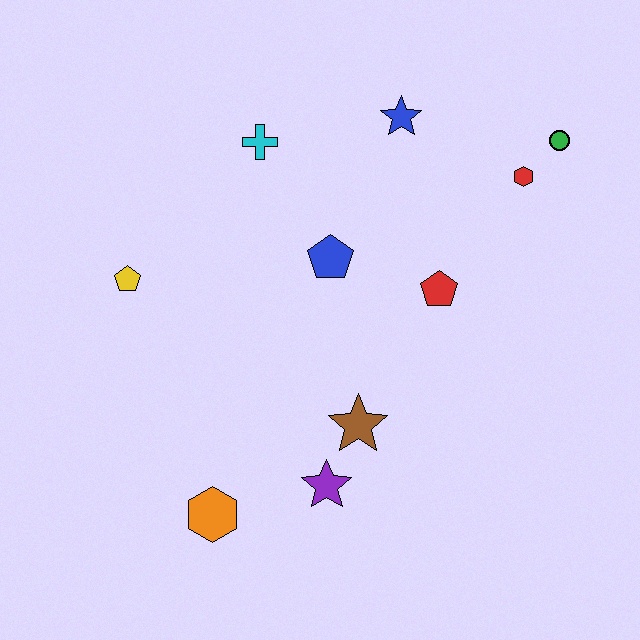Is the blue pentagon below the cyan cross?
Yes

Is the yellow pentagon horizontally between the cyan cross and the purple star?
No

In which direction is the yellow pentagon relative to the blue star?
The yellow pentagon is to the left of the blue star.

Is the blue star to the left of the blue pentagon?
No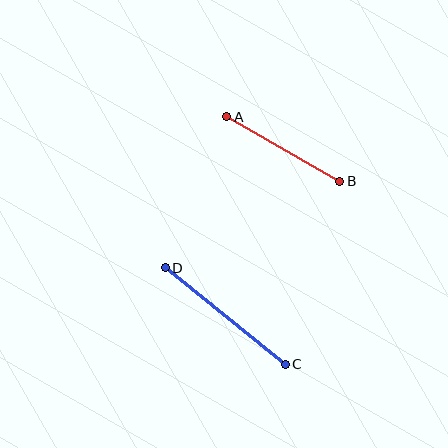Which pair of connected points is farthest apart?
Points C and D are farthest apart.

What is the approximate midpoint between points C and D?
The midpoint is at approximately (225, 316) pixels.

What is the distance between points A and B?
The distance is approximately 130 pixels.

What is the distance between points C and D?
The distance is approximately 154 pixels.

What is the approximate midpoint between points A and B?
The midpoint is at approximately (283, 149) pixels.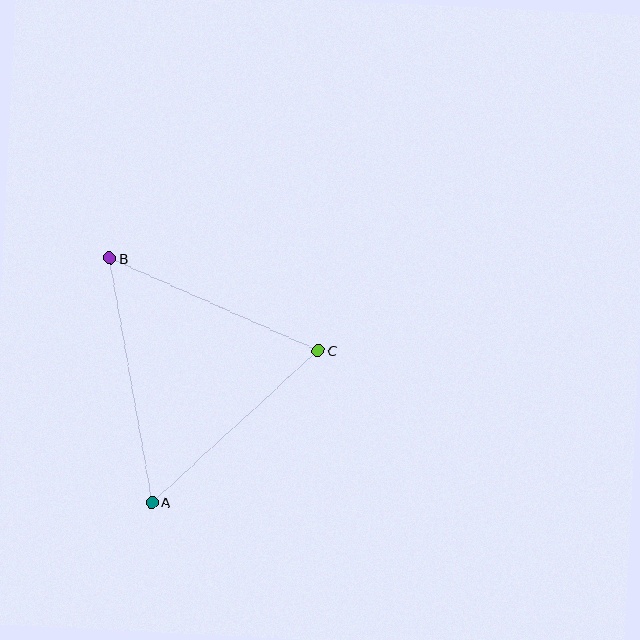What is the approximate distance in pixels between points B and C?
The distance between B and C is approximately 228 pixels.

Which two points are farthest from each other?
Points A and B are farthest from each other.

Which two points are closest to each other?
Points A and C are closest to each other.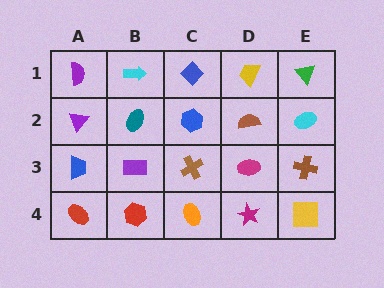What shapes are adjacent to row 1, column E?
A cyan ellipse (row 2, column E), a yellow trapezoid (row 1, column D).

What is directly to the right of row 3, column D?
A brown cross.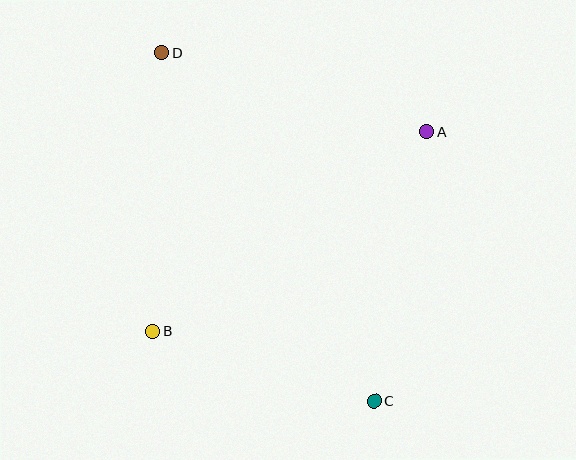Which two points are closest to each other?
Points B and C are closest to each other.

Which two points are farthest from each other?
Points C and D are farthest from each other.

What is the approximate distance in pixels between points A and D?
The distance between A and D is approximately 277 pixels.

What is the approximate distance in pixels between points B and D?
The distance between B and D is approximately 279 pixels.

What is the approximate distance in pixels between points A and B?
The distance between A and B is approximately 340 pixels.